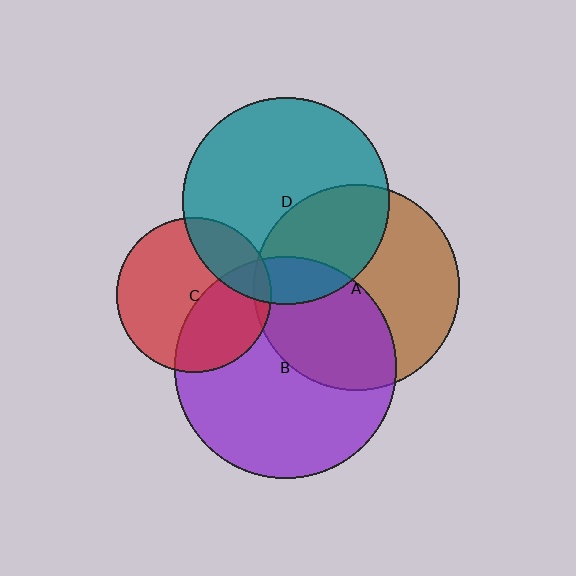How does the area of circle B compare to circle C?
Approximately 2.0 times.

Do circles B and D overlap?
Yes.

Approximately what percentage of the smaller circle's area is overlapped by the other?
Approximately 15%.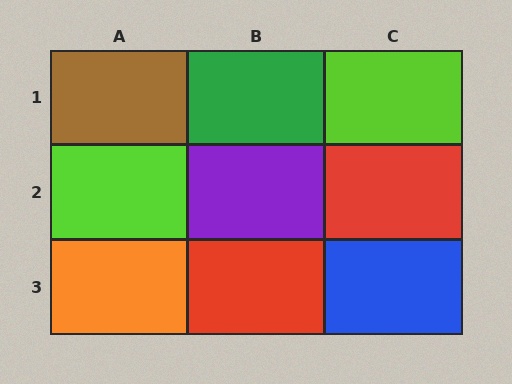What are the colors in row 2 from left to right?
Lime, purple, red.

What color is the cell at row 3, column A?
Orange.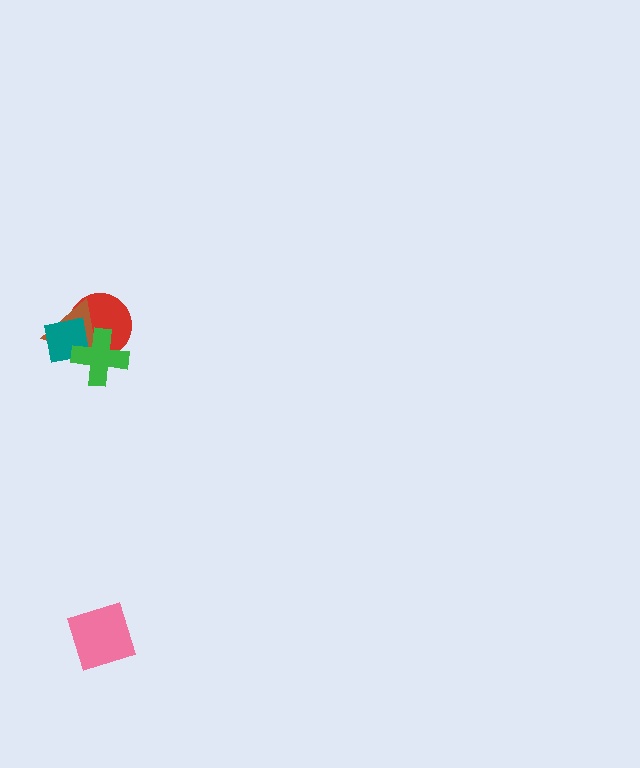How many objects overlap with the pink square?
0 objects overlap with the pink square.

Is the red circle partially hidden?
Yes, it is partially covered by another shape.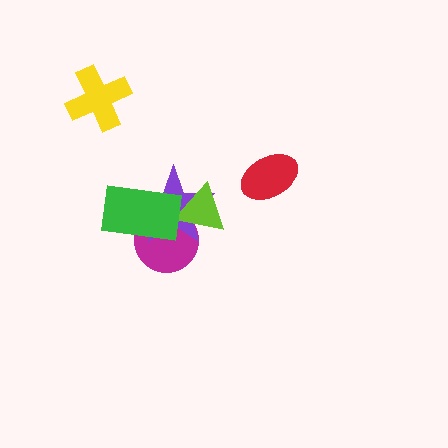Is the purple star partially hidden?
Yes, it is partially covered by another shape.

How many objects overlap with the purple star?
3 objects overlap with the purple star.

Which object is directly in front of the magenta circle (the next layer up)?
The purple star is directly in front of the magenta circle.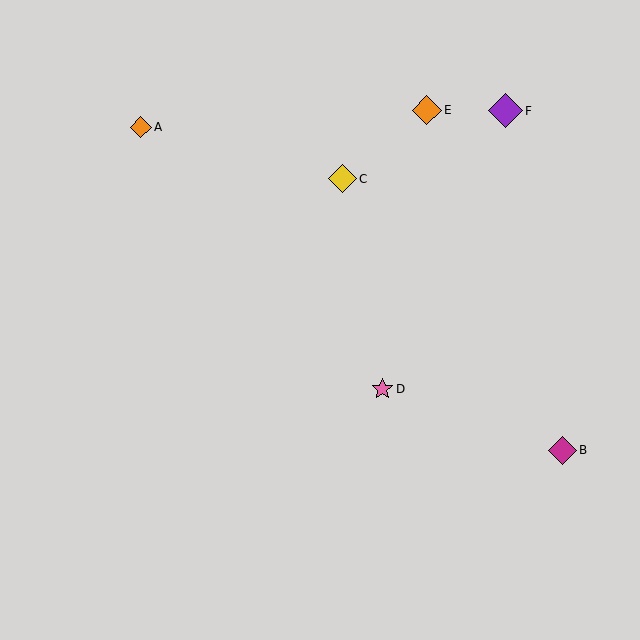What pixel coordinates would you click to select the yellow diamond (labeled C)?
Click at (342, 179) to select the yellow diamond C.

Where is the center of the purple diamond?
The center of the purple diamond is at (505, 111).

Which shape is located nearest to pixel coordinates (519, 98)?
The purple diamond (labeled F) at (505, 111) is nearest to that location.